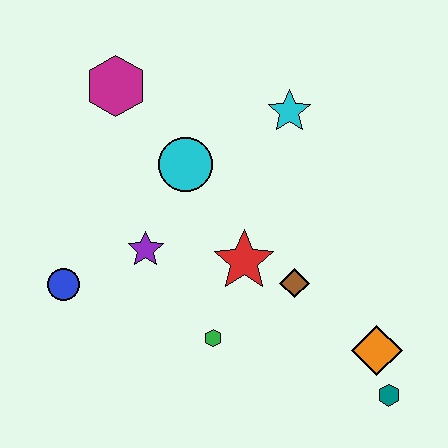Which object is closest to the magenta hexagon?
The cyan circle is closest to the magenta hexagon.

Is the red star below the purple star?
Yes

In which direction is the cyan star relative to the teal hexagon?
The cyan star is above the teal hexagon.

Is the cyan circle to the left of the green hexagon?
Yes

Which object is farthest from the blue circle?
The teal hexagon is farthest from the blue circle.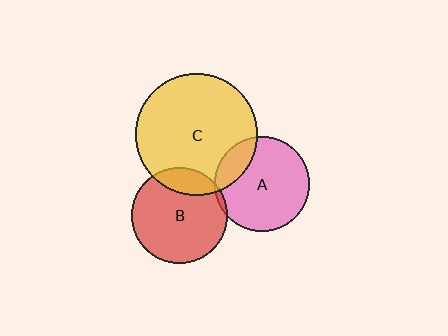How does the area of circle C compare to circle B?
Approximately 1.6 times.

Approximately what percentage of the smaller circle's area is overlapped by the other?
Approximately 20%.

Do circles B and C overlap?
Yes.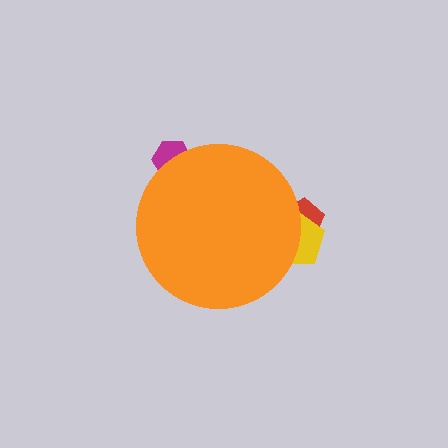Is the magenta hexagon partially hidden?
Yes, the magenta hexagon is partially hidden behind the orange circle.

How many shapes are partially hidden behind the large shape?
3 shapes are partially hidden.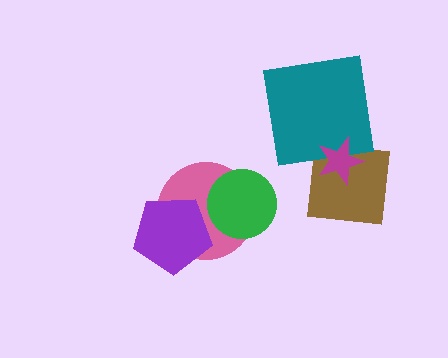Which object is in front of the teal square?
The magenta star is in front of the teal square.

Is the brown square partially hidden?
Yes, it is partially covered by another shape.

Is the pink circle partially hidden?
Yes, it is partially covered by another shape.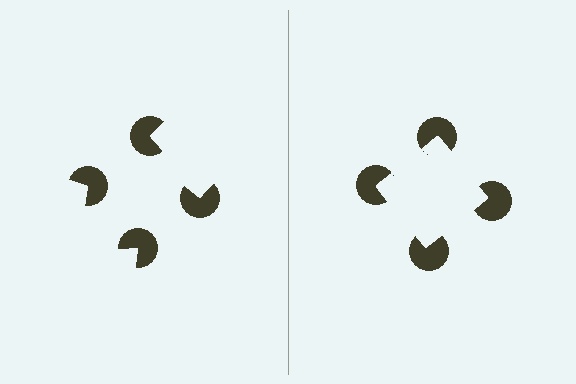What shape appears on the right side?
An illusory square.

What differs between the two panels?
The pac-man discs are positioned identically on both sides; only the wedge orientations differ. On the right they align to a square; on the left they are misaligned.